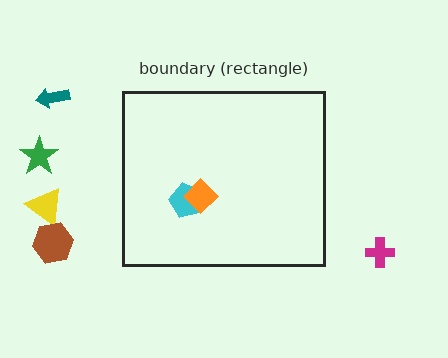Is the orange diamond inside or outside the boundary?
Inside.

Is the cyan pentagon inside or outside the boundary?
Inside.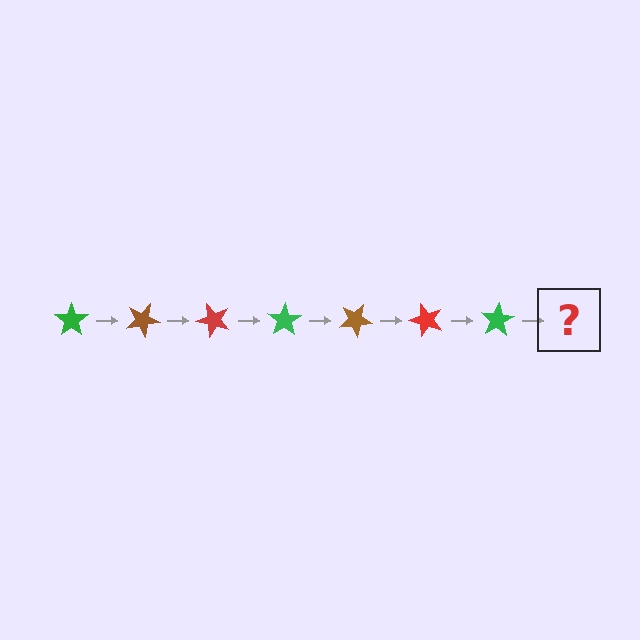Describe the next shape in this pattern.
It should be a brown star, rotated 175 degrees from the start.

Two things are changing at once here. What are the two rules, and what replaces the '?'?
The two rules are that it rotates 25 degrees each step and the color cycles through green, brown, and red. The '?' should be a brown star, rotated 175 degrees from the start.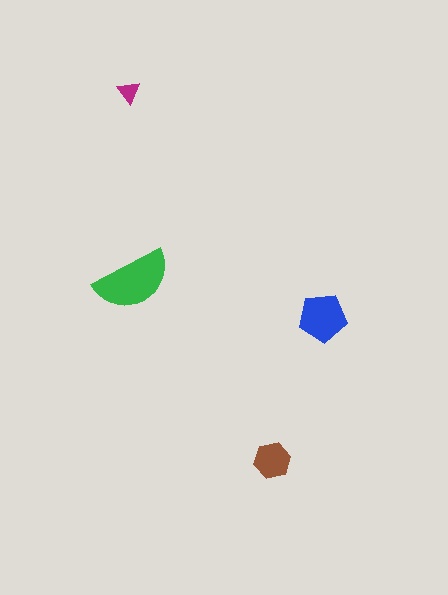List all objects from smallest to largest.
The magenta triangle, the brown hexagon, the blue pentagon, the green semicircle.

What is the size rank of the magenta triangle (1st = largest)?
4th.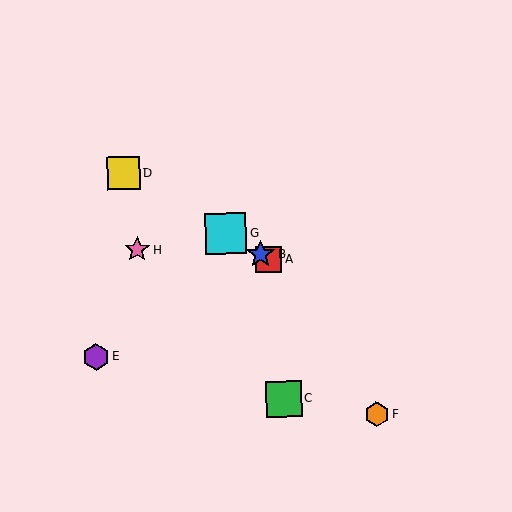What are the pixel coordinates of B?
Object B is at (260, 254).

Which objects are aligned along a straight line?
Objects A, B, D, G are aligned along a straight line.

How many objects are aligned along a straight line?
4 objects (A, B, D, G) are aligned along a straight line.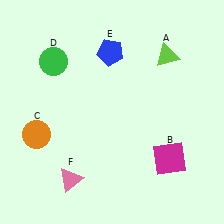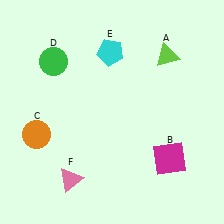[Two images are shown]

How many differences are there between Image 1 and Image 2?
There is 1 difference between the two images.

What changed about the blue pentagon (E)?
In Image 1, E is blue. In Image 2, it changed to cyan.